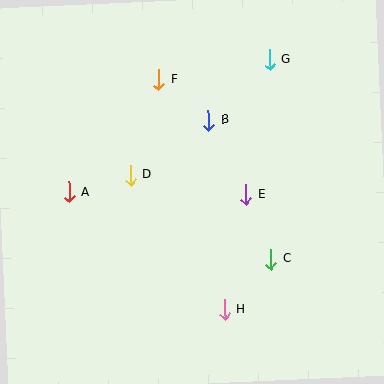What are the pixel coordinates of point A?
Point A is at (69, 192).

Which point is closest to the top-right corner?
Point G is closest to the top-right corner.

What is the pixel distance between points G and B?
The distance between G and B is 86 pixels.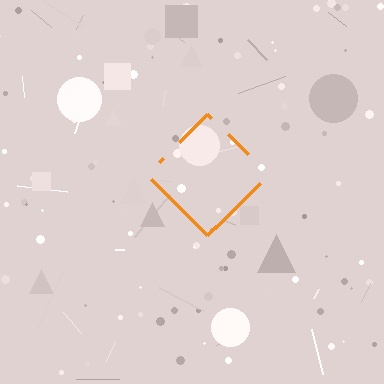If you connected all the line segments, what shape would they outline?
They would outline a diamond.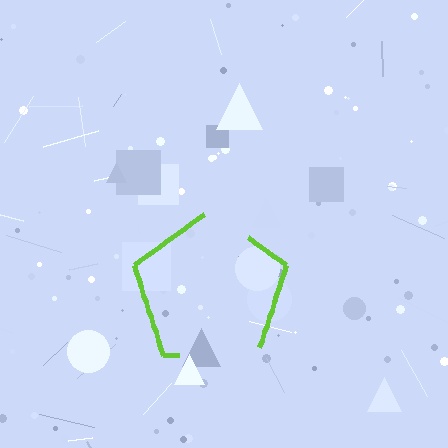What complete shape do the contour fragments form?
The contour fragments form a pentagon.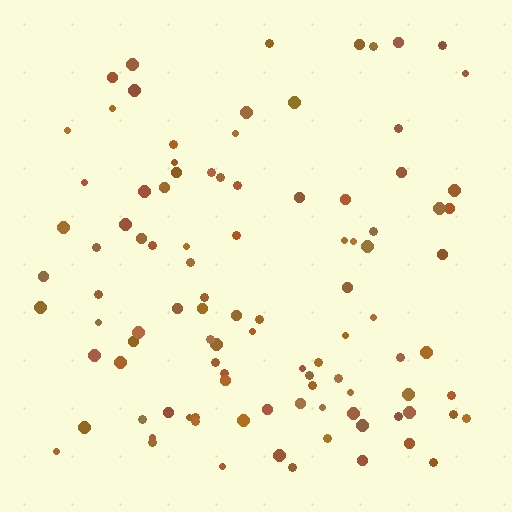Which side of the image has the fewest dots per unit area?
The top.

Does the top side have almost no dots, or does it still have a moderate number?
Still a moderate number, just noticeably fewer than the bottom.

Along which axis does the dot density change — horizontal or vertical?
Vertical.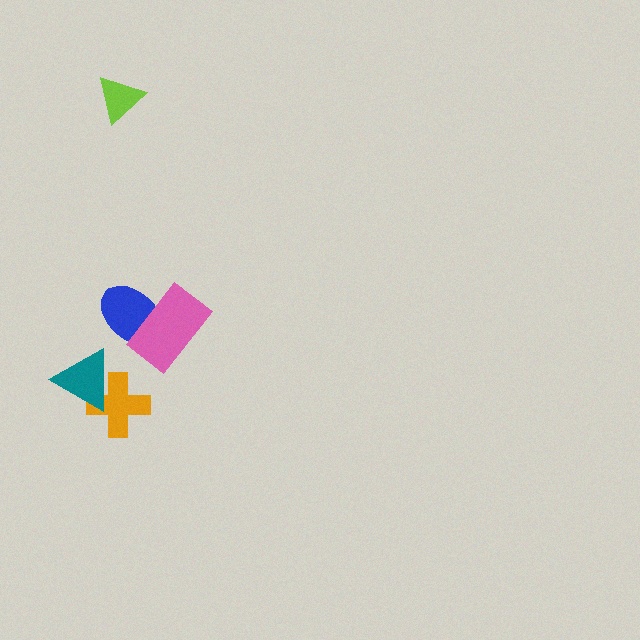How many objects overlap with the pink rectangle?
1 object overlaps with the pink rectangle.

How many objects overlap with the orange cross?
1 object overlaps with the orange cross.